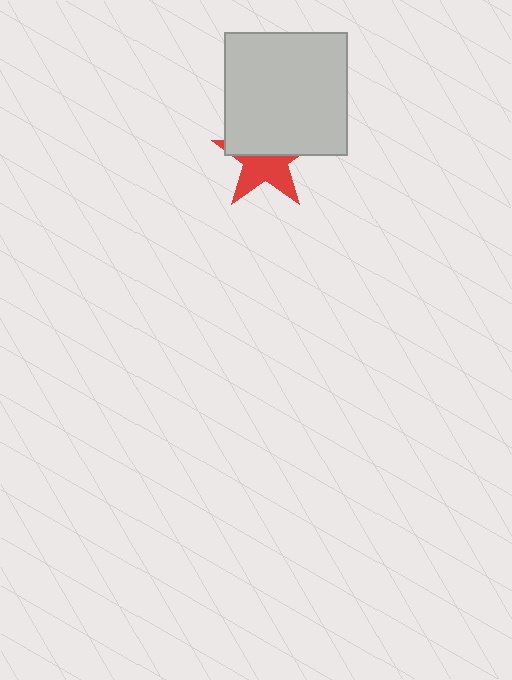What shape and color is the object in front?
The object in front is a light gray square.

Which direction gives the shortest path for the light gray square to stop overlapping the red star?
Moving up gives the shortest separation.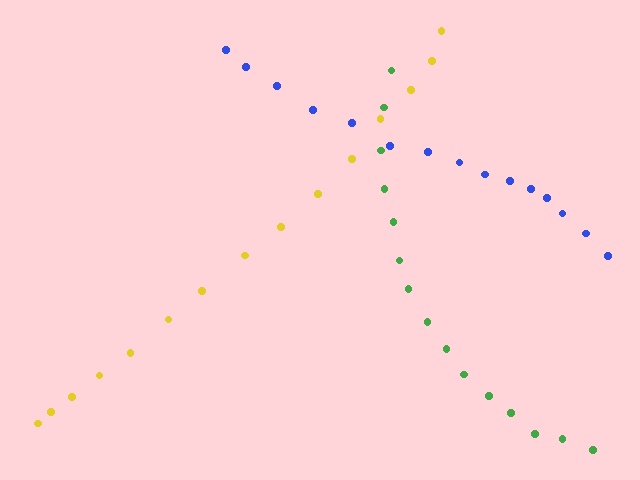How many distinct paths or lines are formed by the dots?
There are 3 distinct paths.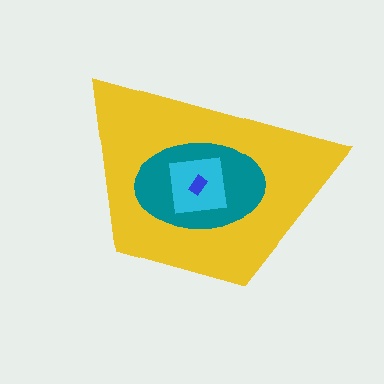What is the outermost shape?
The yellow trapezoid.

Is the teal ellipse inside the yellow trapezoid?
Yes.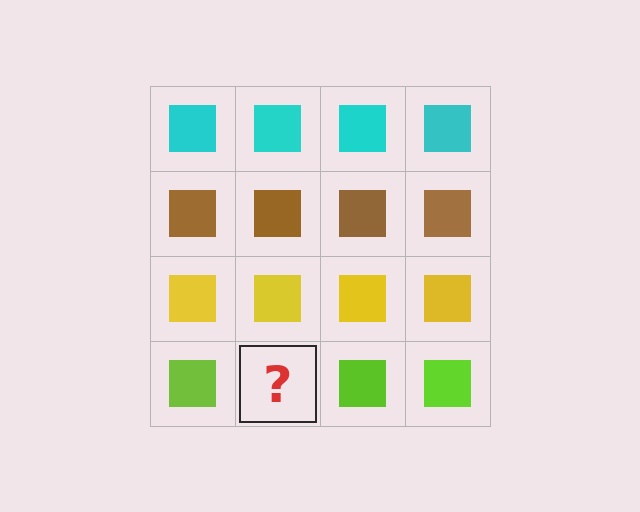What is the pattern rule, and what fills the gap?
The rule is that each row has a consistent color. The gap should be filled with a lime square.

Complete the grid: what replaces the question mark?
The question mark should be replaced with a lime square.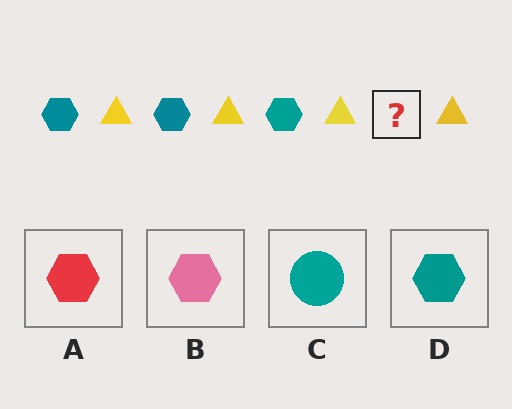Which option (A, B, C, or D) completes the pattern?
D.